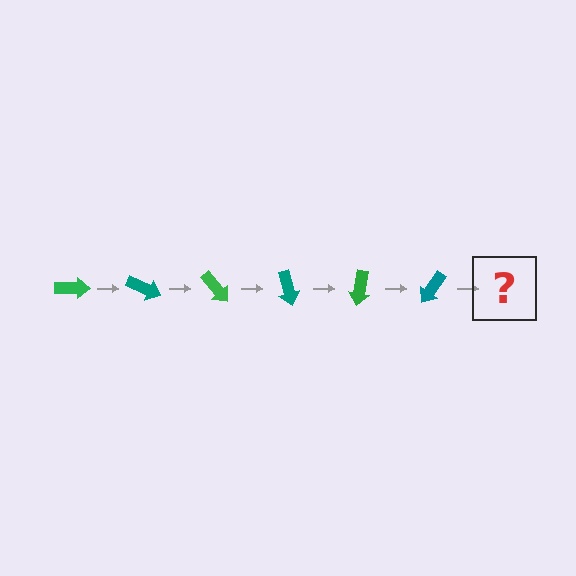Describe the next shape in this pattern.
It should be a green arrow, rotated 150 degrees from the start.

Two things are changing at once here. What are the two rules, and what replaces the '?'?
The two rules are that it rotates 25 degrees each step and the color cycles through green and teal. The '?' should be a green arrow, rotated 150 degrees from the start.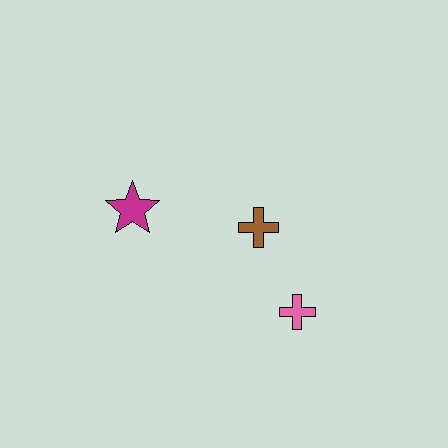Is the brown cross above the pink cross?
Yes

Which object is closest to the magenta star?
The brown cross is closest to the magenta star.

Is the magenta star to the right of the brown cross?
No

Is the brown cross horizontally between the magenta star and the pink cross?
Yes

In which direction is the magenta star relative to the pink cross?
The magenta star is to the left of the pink cross.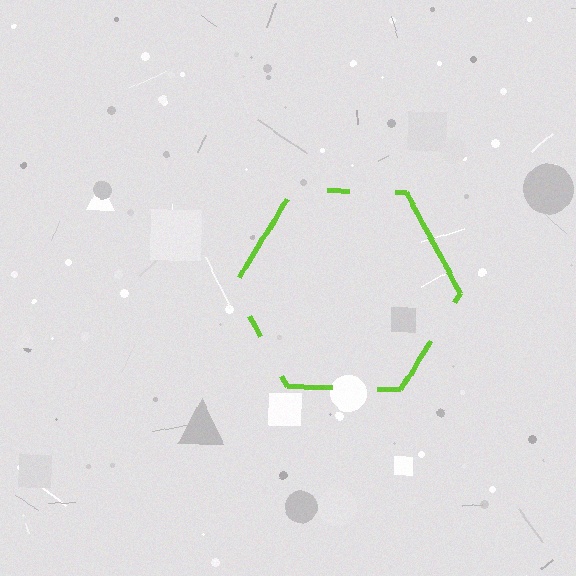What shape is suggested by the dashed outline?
The dashed outline suggests a hexagon.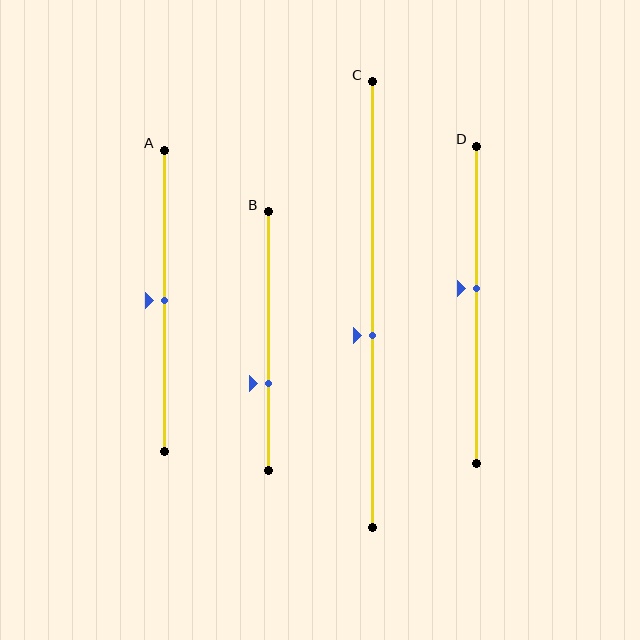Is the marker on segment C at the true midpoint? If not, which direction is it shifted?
No, the marker on segment C is shifted downward by about 7% of the segment length.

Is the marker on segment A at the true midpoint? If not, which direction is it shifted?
Yes, the marker on segment A is at the true midpoint.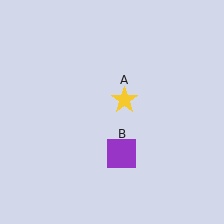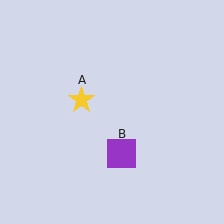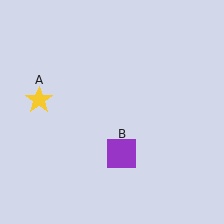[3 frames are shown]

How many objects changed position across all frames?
1 object changed position: yellow star (object A).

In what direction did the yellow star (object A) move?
The yellow star (object A) moved left.